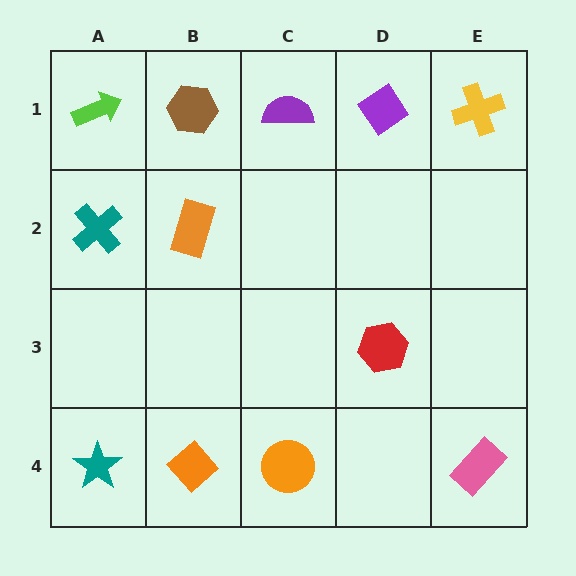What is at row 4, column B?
An orange diamond.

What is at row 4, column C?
An orange circle.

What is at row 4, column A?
A teal star.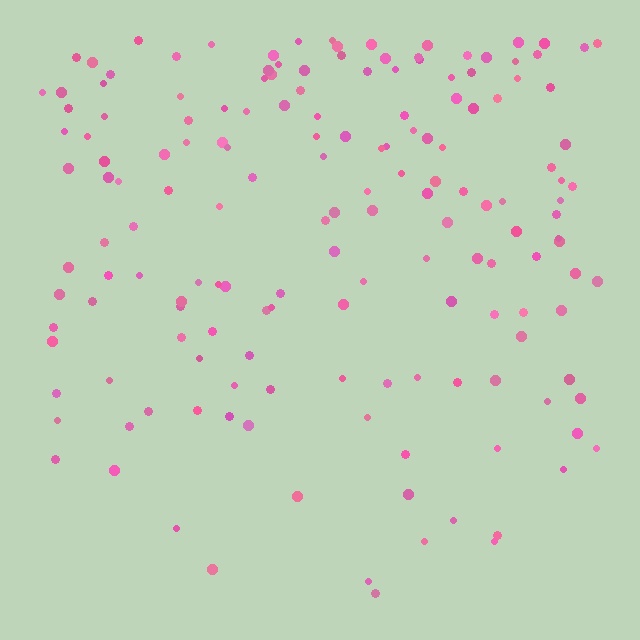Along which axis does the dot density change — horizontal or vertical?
Vertical.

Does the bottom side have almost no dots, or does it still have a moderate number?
Still a moderate number, just noticeably fewer than the top.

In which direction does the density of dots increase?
From bottom to top, with the top side densest.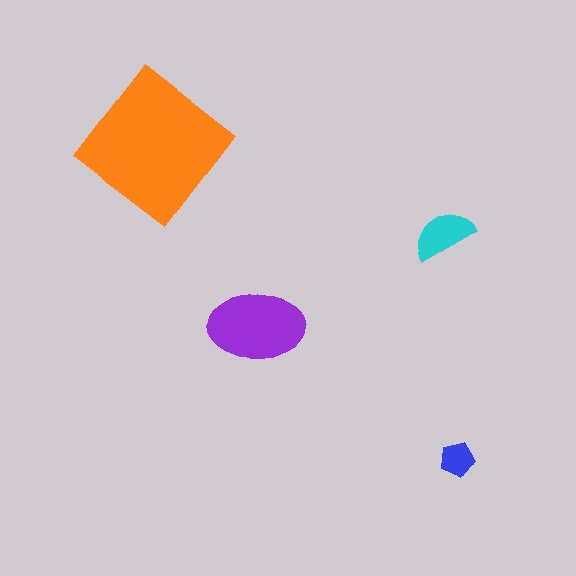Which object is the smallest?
The blue pentagon.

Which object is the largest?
The orange diamond.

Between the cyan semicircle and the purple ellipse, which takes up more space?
The purple ellipse.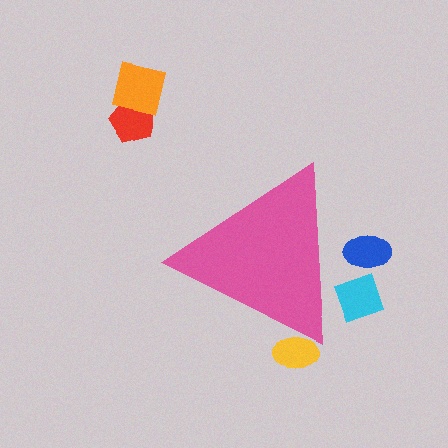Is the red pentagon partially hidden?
No, the red pentagon is fully visible.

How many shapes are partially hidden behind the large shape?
3 shapes are partially hidden.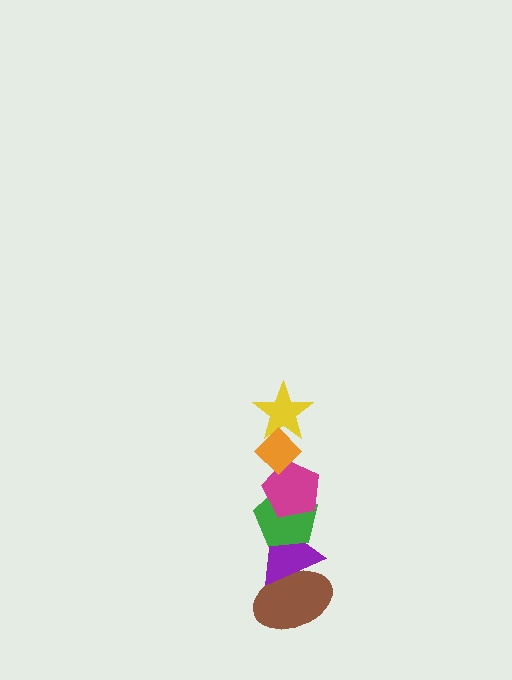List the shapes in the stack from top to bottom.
From top to bottom: the orange diamond, the yellow star, the magenta pentagon, the green pentagon, the purple triangle, the brown ellipse.